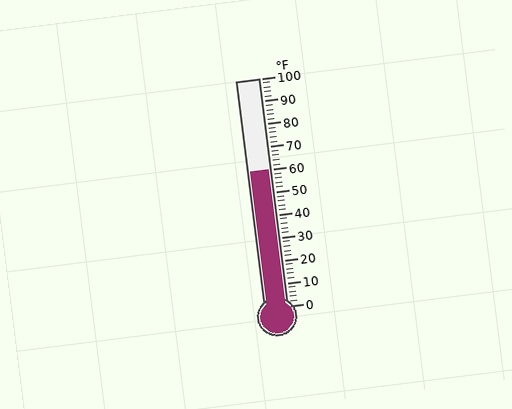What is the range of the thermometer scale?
The thermometer scale ranges from 0°F to 100°F.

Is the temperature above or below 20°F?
The temperature is above 20°F.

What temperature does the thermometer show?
The thermometer shows approximately 60°F.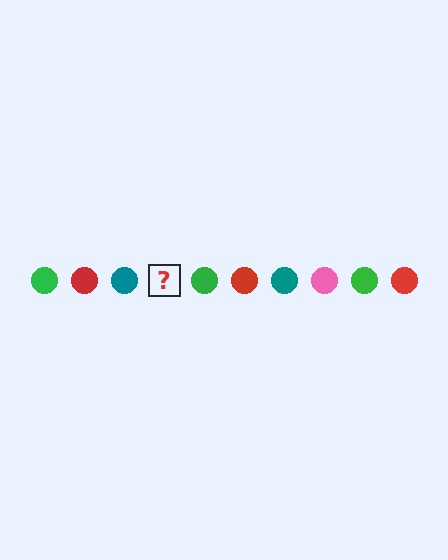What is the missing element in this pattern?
The missing element is a pink circle.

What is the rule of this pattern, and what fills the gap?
The rule is that the pattern cycles through green, red, teal, pink circles. The gap should be filled with a pink circle.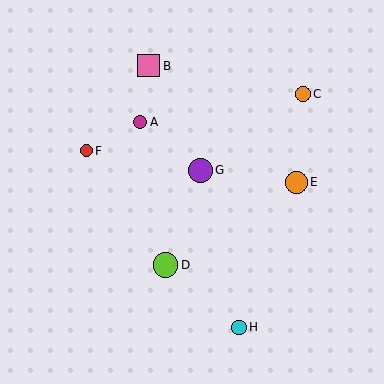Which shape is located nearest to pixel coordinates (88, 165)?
The red circle (labeled F) at (86, 151) is nearest to that location.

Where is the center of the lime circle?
The center of the lime circle is at (166, 265).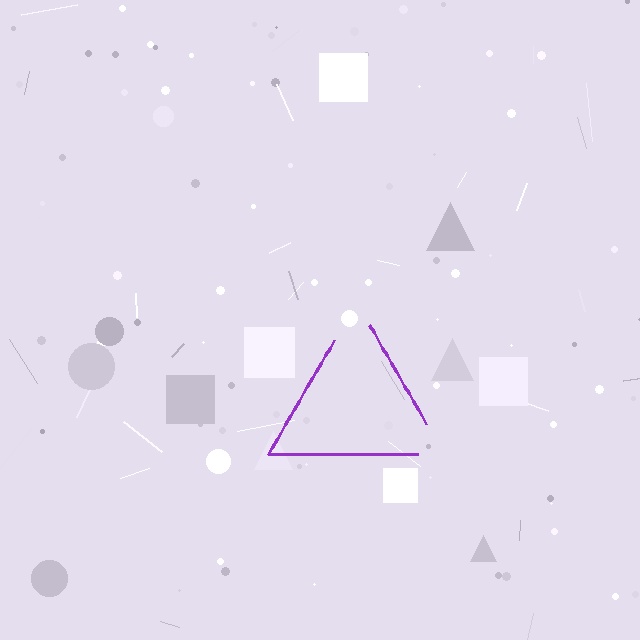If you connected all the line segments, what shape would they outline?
They would outline a triangle.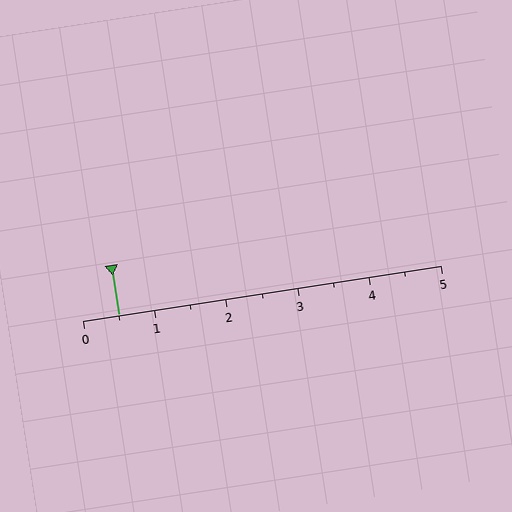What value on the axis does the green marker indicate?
The marker indicates approximately 0.5.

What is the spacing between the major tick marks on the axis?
The major ticks are spaced 1 apart.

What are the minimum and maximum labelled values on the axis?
The axis runs from 0 to 5.